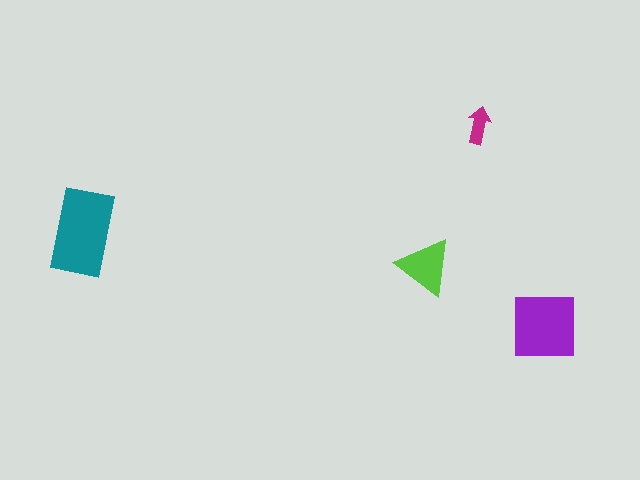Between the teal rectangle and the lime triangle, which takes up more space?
The teal rectangle.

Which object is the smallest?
The magenta arrow.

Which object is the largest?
The teal rectangle.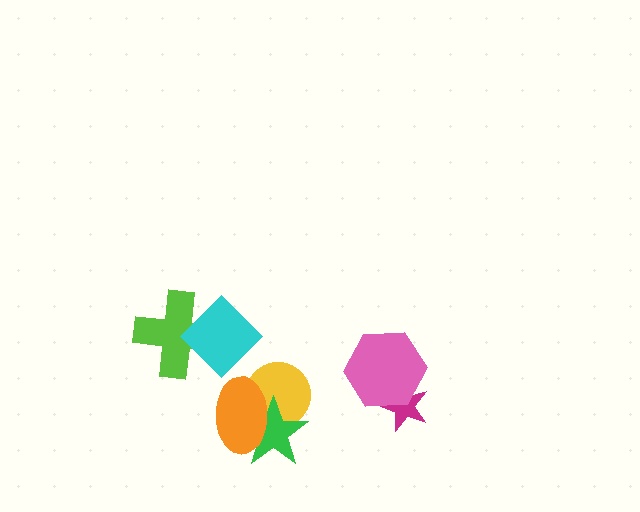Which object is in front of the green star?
The orange ellipse is in front of the green star.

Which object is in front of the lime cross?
The cyan diamond is in front of the lime cross.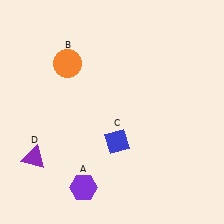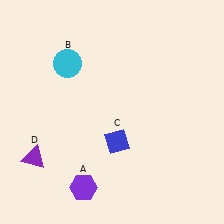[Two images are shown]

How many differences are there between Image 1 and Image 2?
There is 1 difference between the two images.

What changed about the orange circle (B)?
In Image 1, B is orange. In Image 2, it changed to cyan.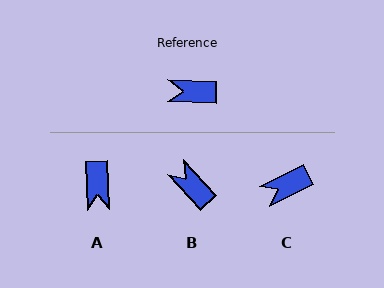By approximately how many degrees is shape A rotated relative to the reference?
Approximately 95 degrees counter-clockwise.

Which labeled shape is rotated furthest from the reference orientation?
A, about 95 degrees away.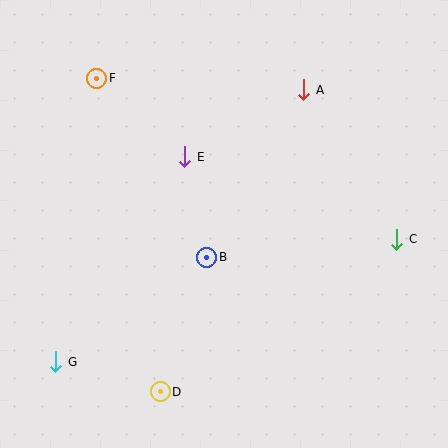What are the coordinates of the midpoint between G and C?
The midpoint between G and C is at (226, 300).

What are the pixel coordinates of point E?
Point E is at (185, 157).